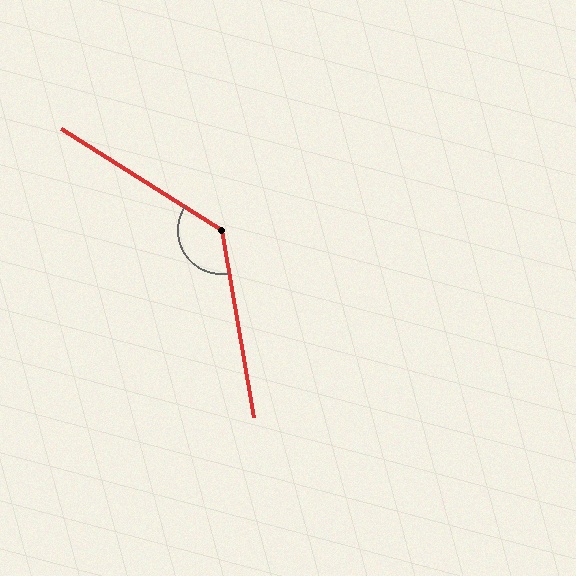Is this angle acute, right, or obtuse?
It is obtuse.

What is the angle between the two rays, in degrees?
Approximately 132 degrees.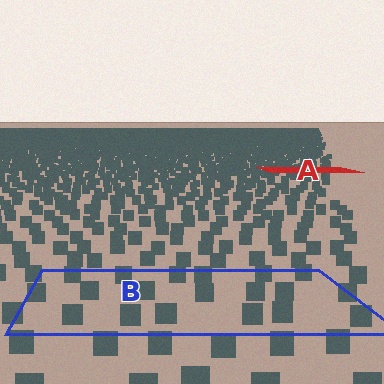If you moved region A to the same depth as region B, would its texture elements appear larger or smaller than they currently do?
They would appear larger. At a closer depth, the same texture elements are projected at a bigger on-screen size.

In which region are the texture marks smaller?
The texture marks are smaller in region A, because it is farther away.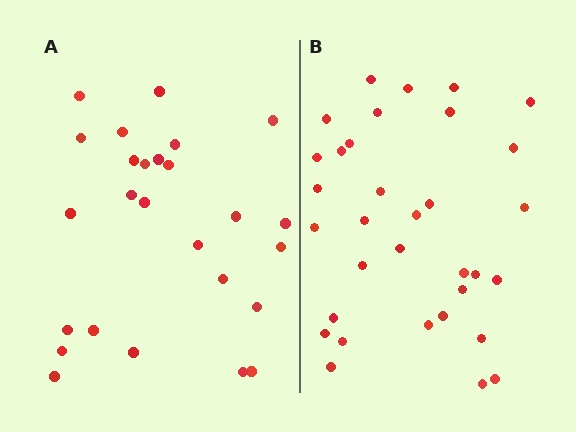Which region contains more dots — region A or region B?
Region B (the right region) has more dots.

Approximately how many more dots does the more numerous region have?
Region B has roughly 8 or so more dots than region A.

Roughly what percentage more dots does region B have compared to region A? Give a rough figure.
About 25% more.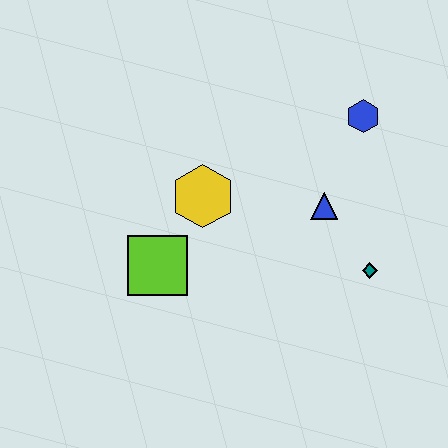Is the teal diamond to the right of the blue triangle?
Yes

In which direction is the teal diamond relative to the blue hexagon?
The teal diamond is below the blue hexagon.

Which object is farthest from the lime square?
The blue hexagon is farthest from the lime square.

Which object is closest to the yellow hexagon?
The lime square is closest to the yellow hexagon.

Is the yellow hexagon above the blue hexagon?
No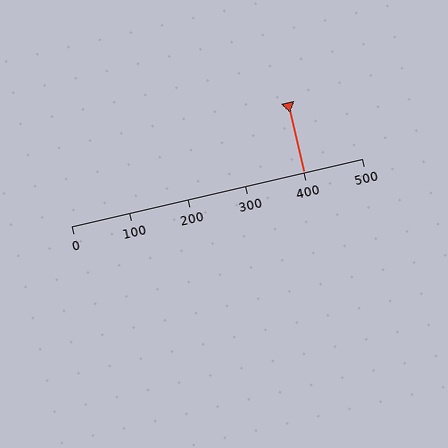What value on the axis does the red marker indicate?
The marker indicates approximately 400.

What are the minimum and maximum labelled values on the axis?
The axis runs from 0 to 500.